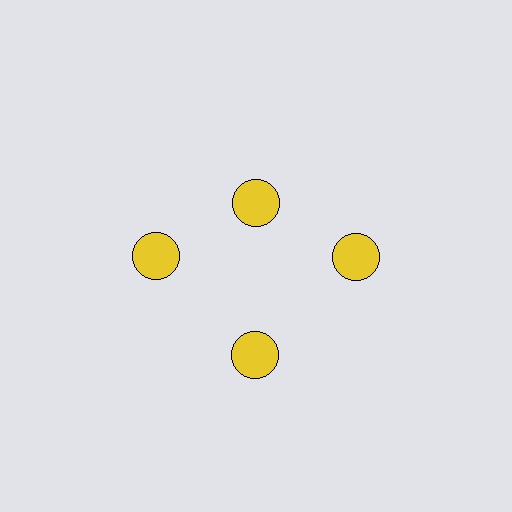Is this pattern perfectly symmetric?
No. The 4 yellow circles are arranged in a ring, but one element near the 12 o'clock position is pulled inward toward the center, breaking the 4-fold rotational symmetry.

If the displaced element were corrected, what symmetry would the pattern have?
It would have 4-fold rotational symmetry — the pattern would map onto itself every 90 degrees.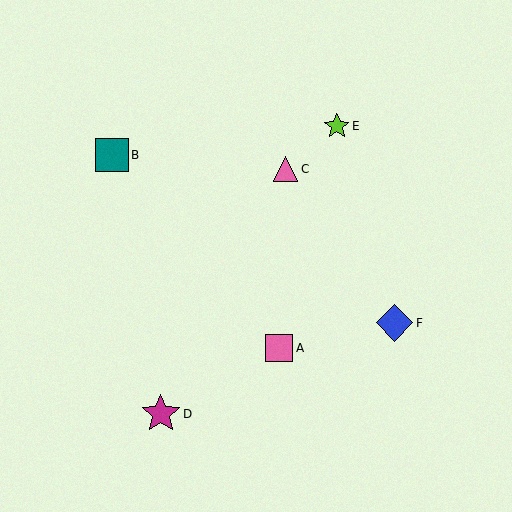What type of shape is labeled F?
Shape F is a blue diamond.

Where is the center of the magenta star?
The center of the magenta star is at (161, 414).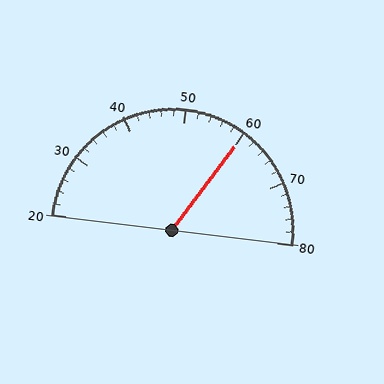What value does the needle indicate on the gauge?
The needle indicates approximately 60.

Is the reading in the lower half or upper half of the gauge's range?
The reading is in the upper half of the range (20 to 80).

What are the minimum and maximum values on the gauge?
The gauge ranges from 20 to 80.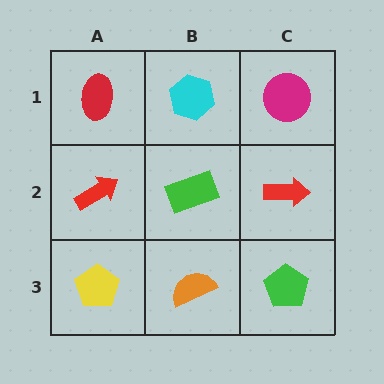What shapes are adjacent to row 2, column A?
A red ellipse (row 1, column A), a yellow pentagon (row 3, column A), a green rectangle (row 2, column B).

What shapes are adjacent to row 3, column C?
A red arrow (row 2, column C), an orange semicircle (row 3, column B).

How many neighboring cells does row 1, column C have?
2.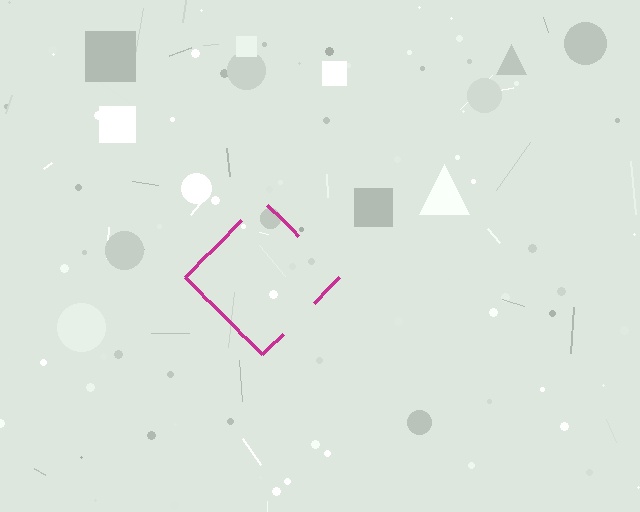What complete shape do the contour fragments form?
The contour fragments form a diamond.